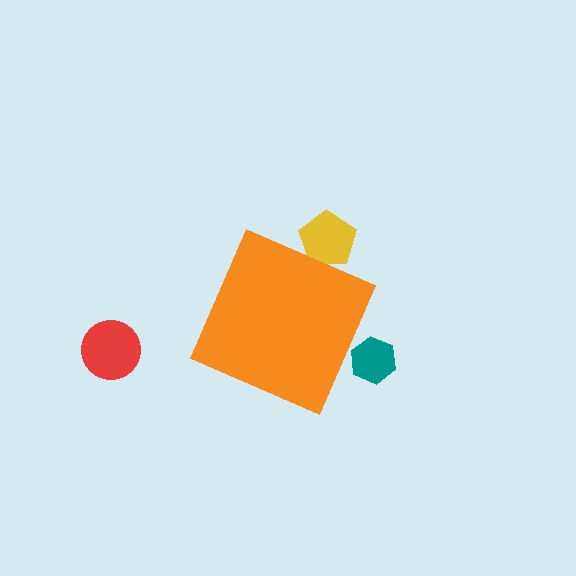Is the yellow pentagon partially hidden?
Yes, the yellow pentagon is partially hidden behind the orange diamond.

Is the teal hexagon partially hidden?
Yes, the teal hexagon is partially hidden behind the orange diamond.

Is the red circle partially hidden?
No, the red circle is fully visible.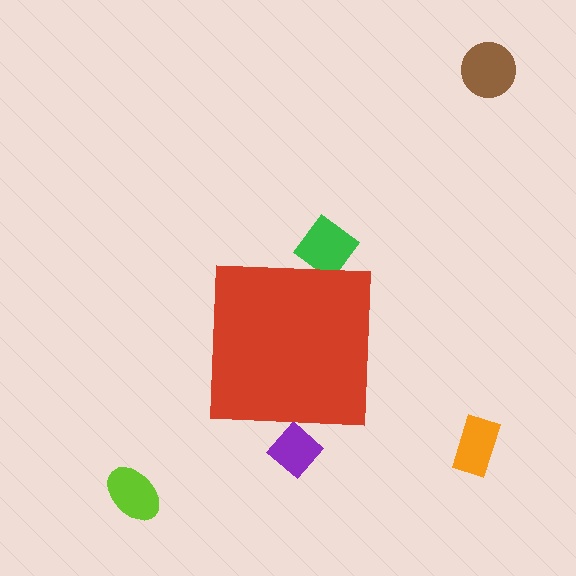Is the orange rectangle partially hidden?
No, the orange rectangle is fully visible.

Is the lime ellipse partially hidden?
No, the lime ellipse is fully visible.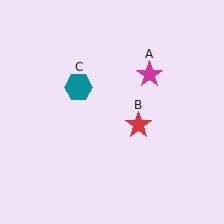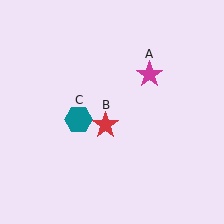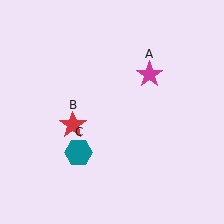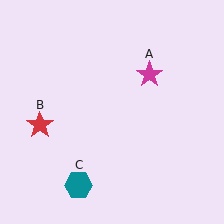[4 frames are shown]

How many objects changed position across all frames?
2 objects changed position: red star (object B), teal hexagon (object C).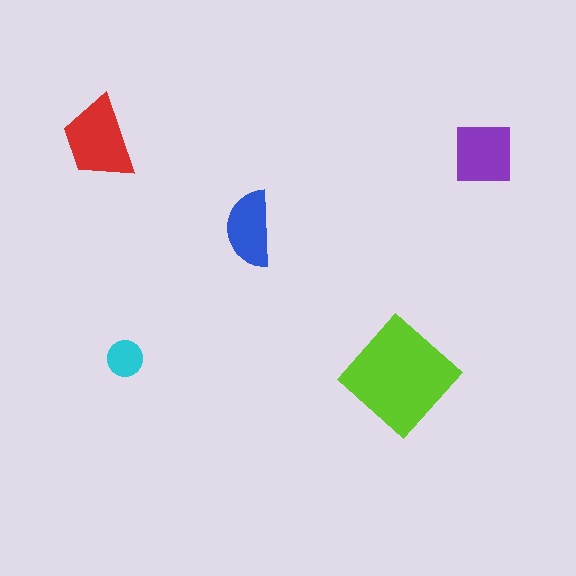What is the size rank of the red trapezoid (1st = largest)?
2nd.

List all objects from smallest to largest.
The cyan circle, the blue semicircle, the purple square, the red trapezoid, the lime diamond.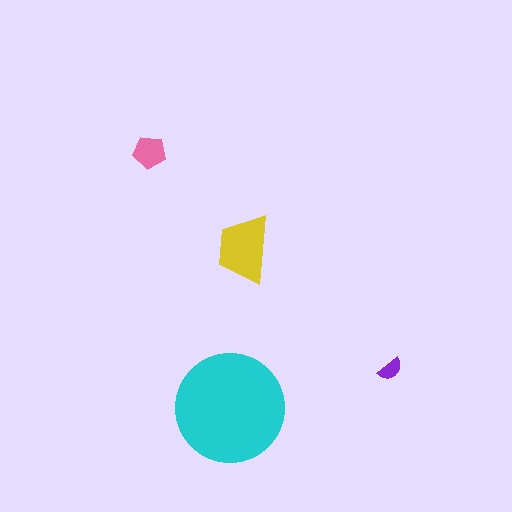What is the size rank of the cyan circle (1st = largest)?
1st.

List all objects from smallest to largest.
The purple semicircle, the pink pentagon, the yellow trapezoid, the cyan circle.